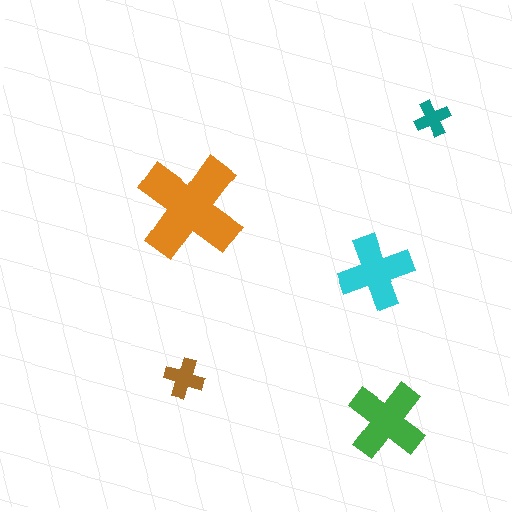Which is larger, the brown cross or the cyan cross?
The cyan one.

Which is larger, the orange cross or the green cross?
The orange one.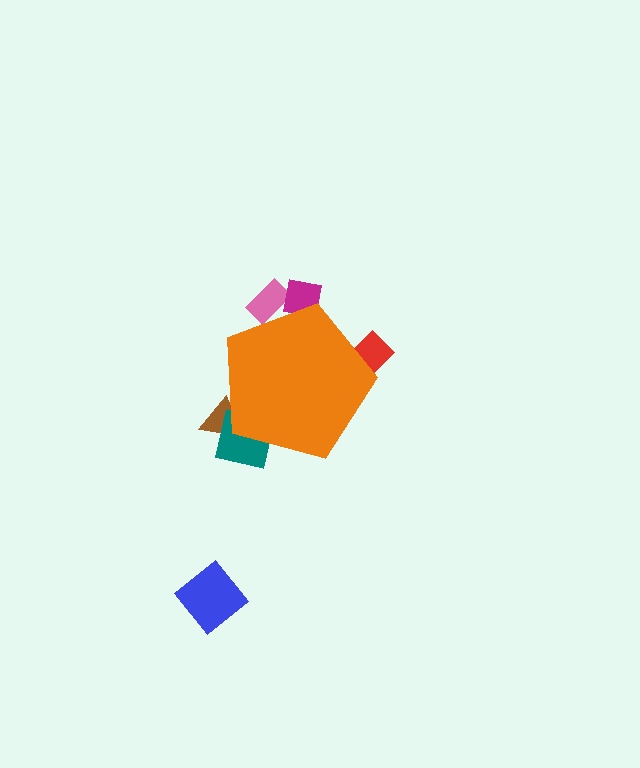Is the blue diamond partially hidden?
No, the blue diamond is fully visible.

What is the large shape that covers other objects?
An orange pentagon.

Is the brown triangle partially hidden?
Yes, the brown triangle is partially hidden behind the orange pentagon.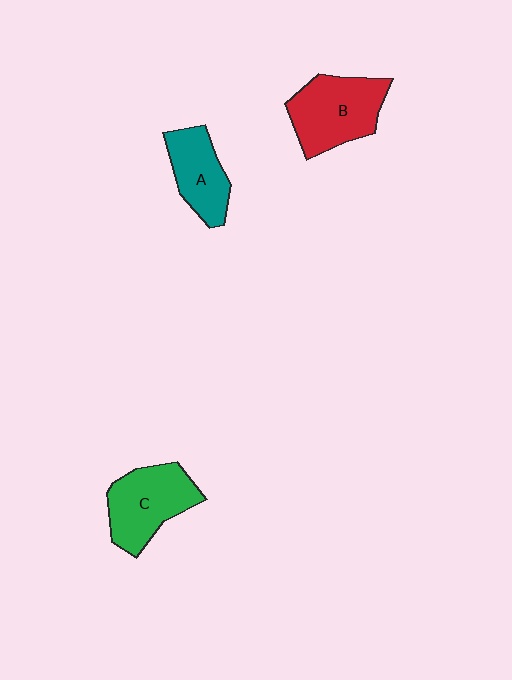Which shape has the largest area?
Shape B (red).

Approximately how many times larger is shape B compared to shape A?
Approximately 1.4 times.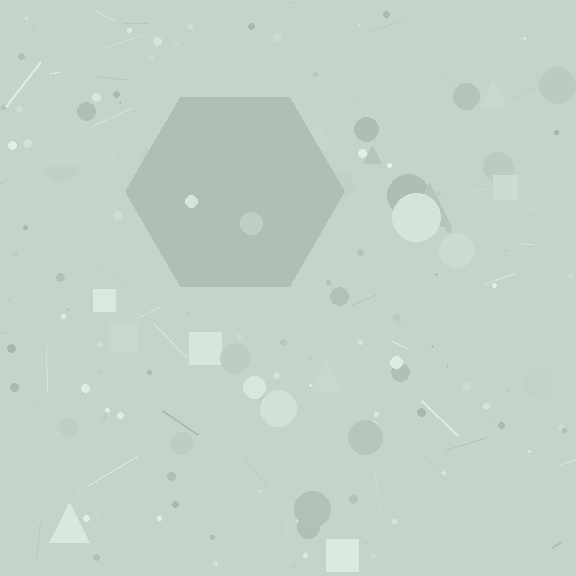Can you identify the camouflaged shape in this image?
The camouflaged shape is a hexagon.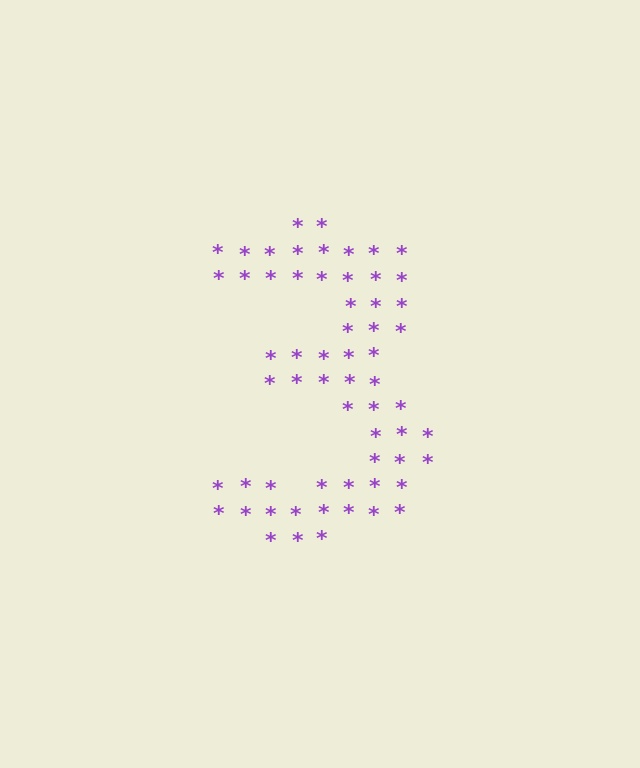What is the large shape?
The large shape is the digit 3.